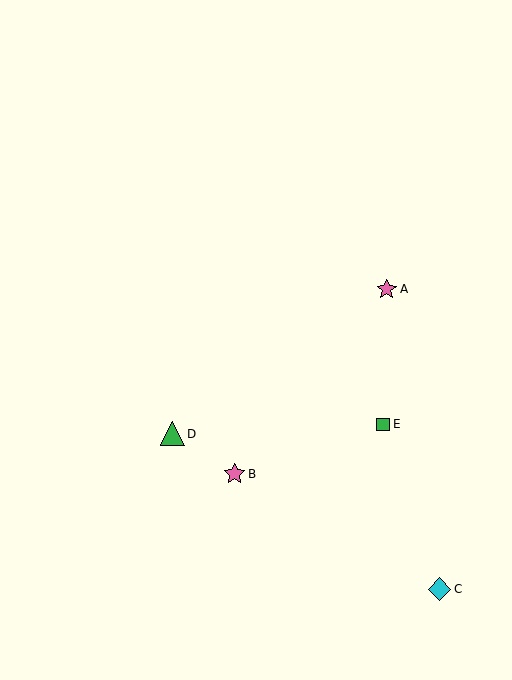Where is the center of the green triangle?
The center of the green triangle is at (172, 434).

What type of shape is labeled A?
Shape A is a pink star.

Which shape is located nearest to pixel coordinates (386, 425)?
The green square (labeled E) at (383, 424) is nearest to that location.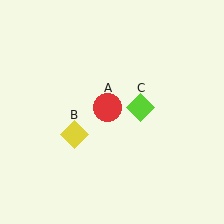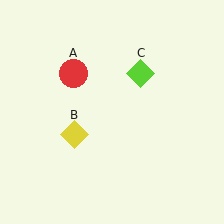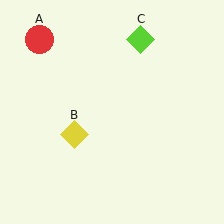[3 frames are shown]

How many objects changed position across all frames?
2 objects changed position: red circle (object A), lime diamond (object C).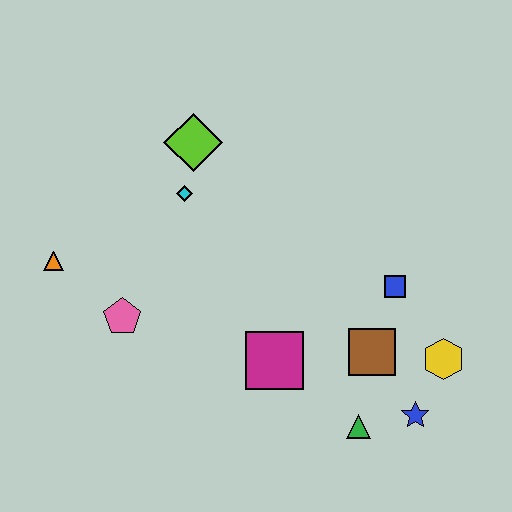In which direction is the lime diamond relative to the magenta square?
The lime diamond is above the magenta square.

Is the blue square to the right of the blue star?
No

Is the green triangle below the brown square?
Yes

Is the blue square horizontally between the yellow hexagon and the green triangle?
Yes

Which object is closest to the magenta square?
The brown square is closest to the magenta square.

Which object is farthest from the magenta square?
The orange triangle is farthest from the magenta square.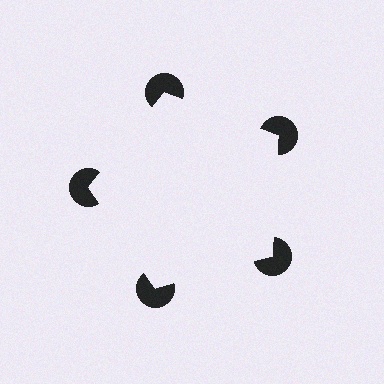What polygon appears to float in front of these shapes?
An illusory pentagon — its edges are inferred from the aligned wedge cuts in the pac-man discs, not physically drawn.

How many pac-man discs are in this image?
There are 5 — one at each vertex of the illusory pentagon.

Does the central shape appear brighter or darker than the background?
It typically appears slightly brighter than the background, even though no actual brightness change is drawn.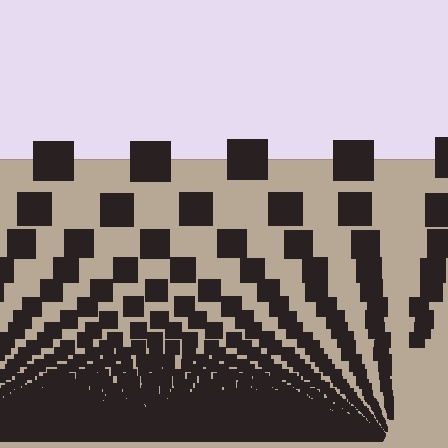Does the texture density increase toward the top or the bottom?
Density increases toward the bottom.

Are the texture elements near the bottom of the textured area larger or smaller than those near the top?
Smaller. The gradient is inverted — elements near the bottom are smaller and denser.